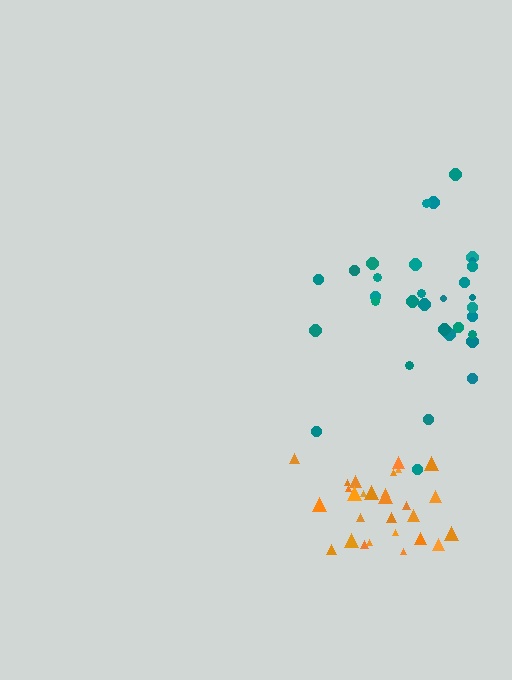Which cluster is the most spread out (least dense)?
Teal.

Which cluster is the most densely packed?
Orange.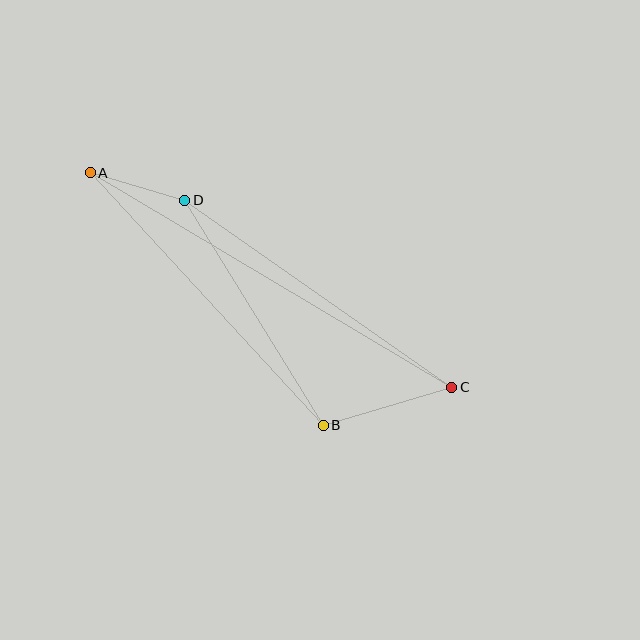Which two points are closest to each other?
Points A and D are closest to each other.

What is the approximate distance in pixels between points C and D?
The distance between C and D is approximately 326 pixels.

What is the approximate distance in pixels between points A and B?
The distance between A and B is approximately 344 pixels.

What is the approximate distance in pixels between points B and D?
The distance between B and D is approximately 265 pixels.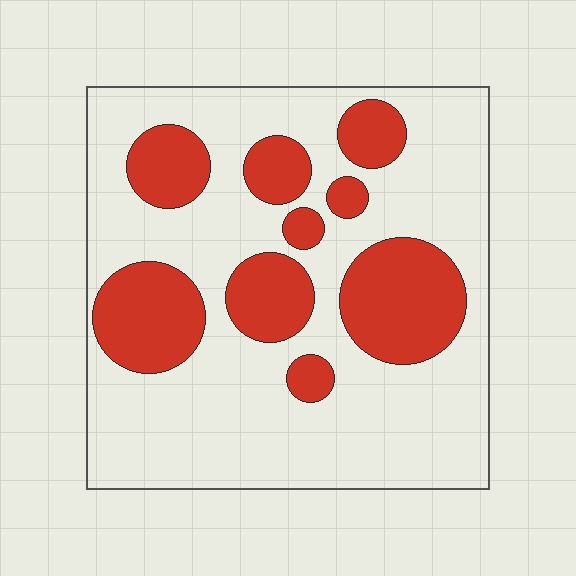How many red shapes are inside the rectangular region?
9.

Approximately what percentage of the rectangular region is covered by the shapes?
Approximately 30%.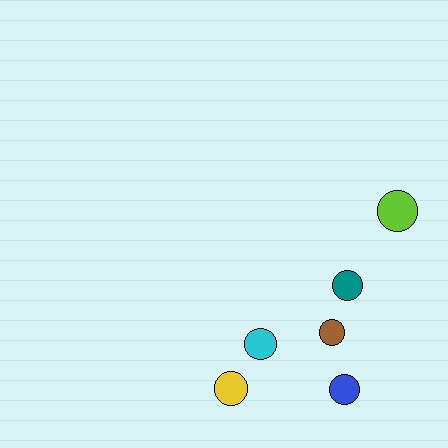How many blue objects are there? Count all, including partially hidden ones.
There is 1 blue object.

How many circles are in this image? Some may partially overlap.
There are 6 circles.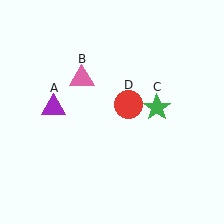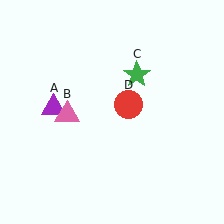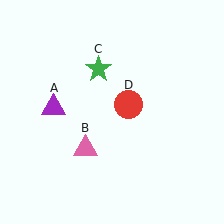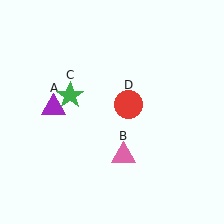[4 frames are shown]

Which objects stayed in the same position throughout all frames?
Purple triangle (object A) and red circle (object D) remained stationary.